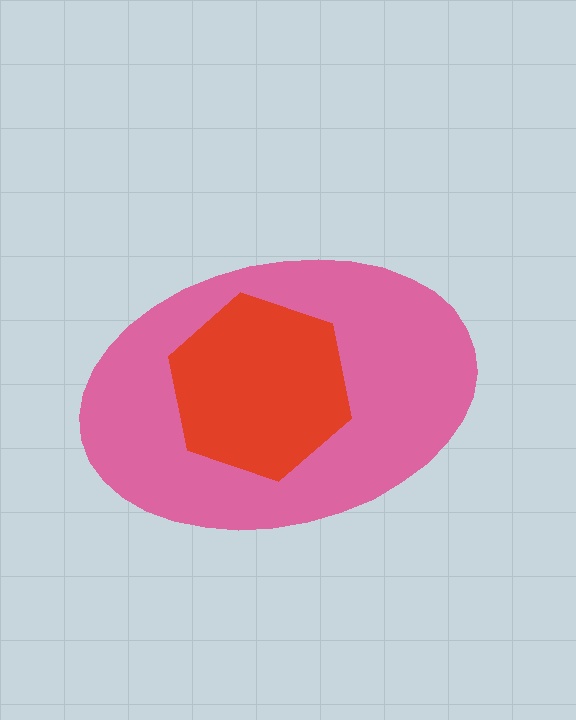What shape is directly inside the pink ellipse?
The red hexagon.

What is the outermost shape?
The pink ellipse.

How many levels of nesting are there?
2.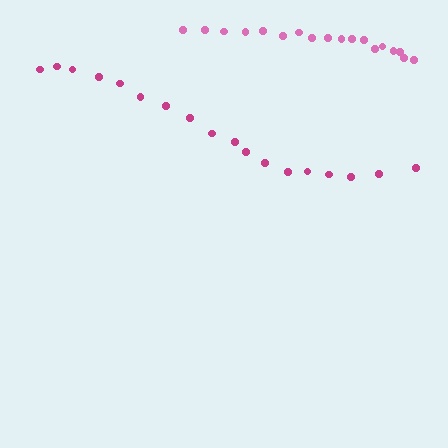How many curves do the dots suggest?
There are 2 distinct paths.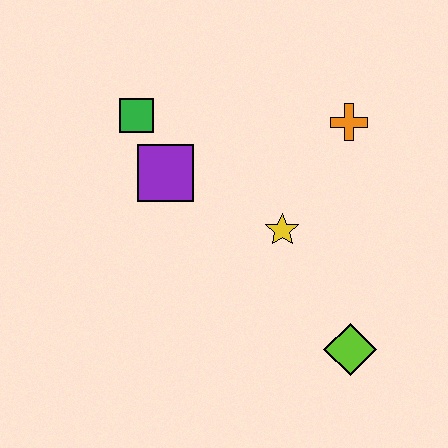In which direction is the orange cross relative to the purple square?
The orange cross is to the right of the purple square.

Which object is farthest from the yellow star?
The green square is farthest from the yellow star.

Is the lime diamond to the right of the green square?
Yes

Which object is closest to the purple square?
The green square is closest to the purple square.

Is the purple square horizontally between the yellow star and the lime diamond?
No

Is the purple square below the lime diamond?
No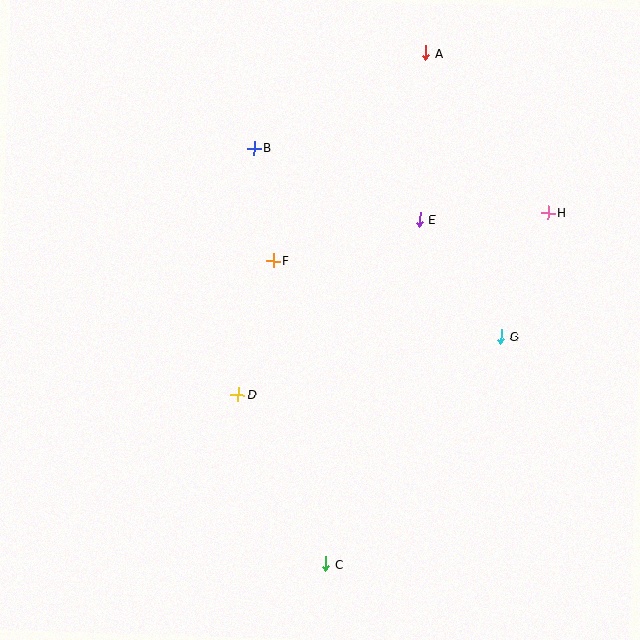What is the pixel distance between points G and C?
The distance between G and C is 287 pixels.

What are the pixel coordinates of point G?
Point G is at (501, 337).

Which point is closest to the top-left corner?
Point B is closest to the top-left corner.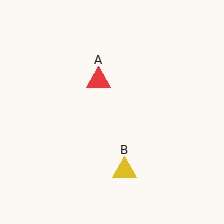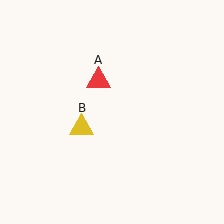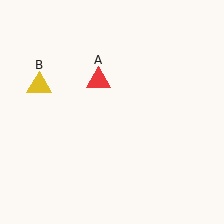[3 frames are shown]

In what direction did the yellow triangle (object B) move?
The yellow triangle (object B) moved up and to the left.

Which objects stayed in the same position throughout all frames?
Red triangle (object A) remained stationary.